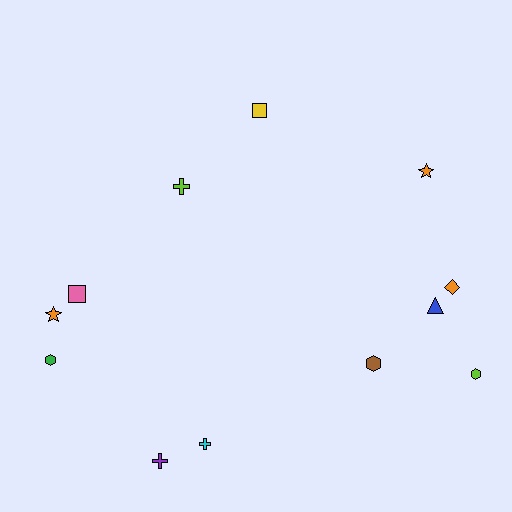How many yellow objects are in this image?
There is 1 yellow object.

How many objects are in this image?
There are 12 objects.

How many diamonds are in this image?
There is 1 diamond.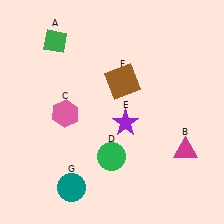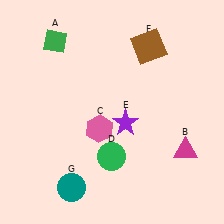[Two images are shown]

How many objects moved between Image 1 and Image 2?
2 objects moved between the two images.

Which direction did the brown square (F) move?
The brown square (F) moved up.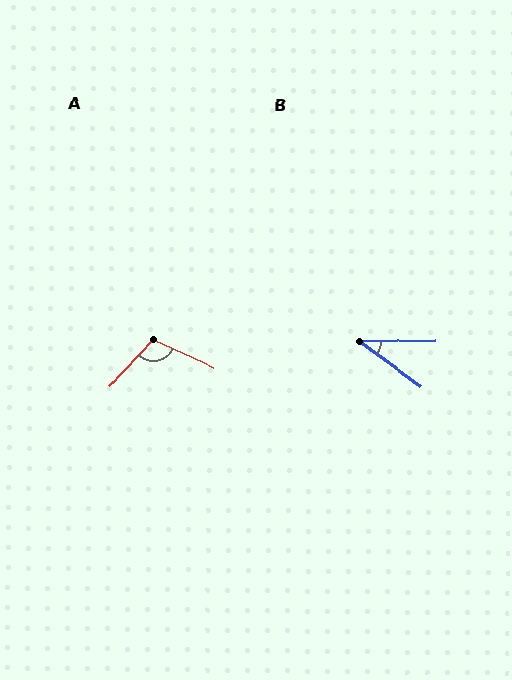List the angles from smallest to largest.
B (37°), A (108°).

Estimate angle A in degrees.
Approximately 108 degrees.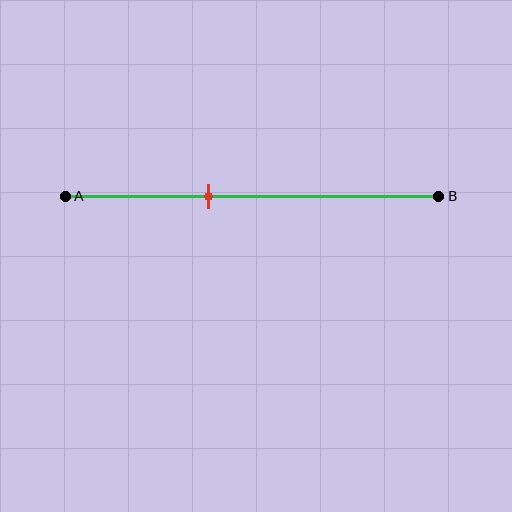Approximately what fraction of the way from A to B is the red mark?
The red mark is approximately 40% of the way from A to B.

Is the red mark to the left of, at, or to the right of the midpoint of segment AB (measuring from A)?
The red mark is to the left of the midpoint of segment AB.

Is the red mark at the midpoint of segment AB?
No, the mark is at about 40% from A, not at the 50% midpoint.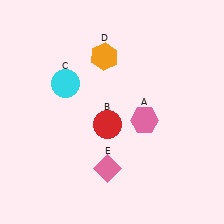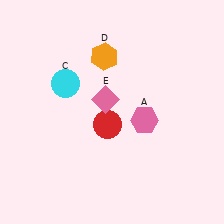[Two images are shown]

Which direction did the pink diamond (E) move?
The pink diamond (E) moved up.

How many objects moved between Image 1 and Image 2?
1 object moved between the two images.